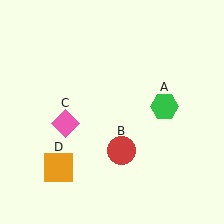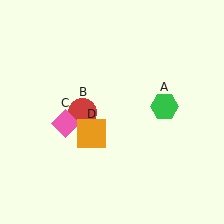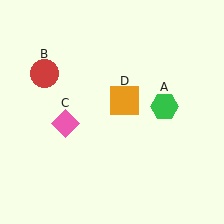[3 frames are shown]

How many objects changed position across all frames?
2 objects changed position: red circle (object B), orange square (object D).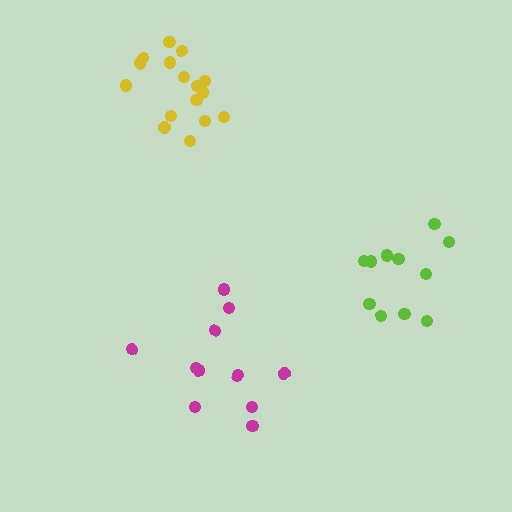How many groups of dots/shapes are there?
There are 3 groups.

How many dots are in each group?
Group 1: 11 dots, Group 2: 11 dots, Group 3: 16 dots (38 total).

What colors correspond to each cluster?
The clusters are colored: magenta, lime, yellow.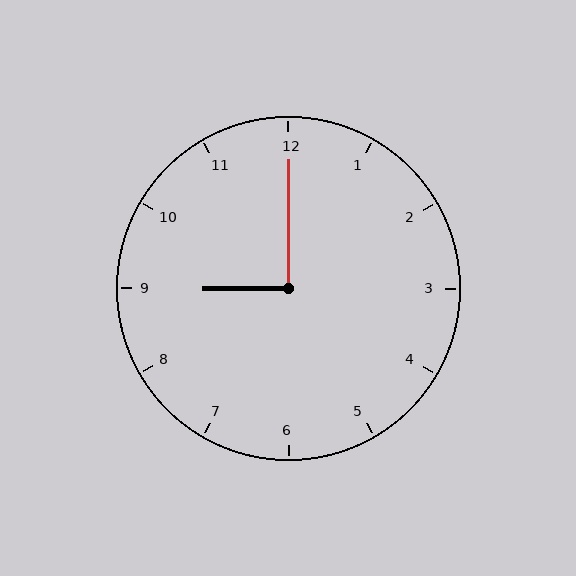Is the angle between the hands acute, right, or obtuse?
It is right.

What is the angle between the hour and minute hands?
Approximately 90 degrees.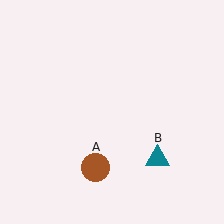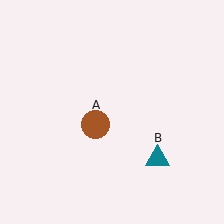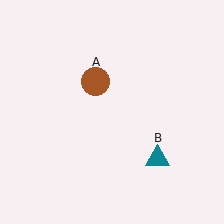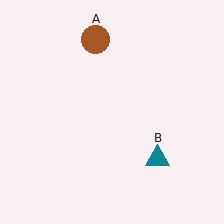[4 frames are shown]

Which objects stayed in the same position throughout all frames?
Teal triangle (object B) remained stationary.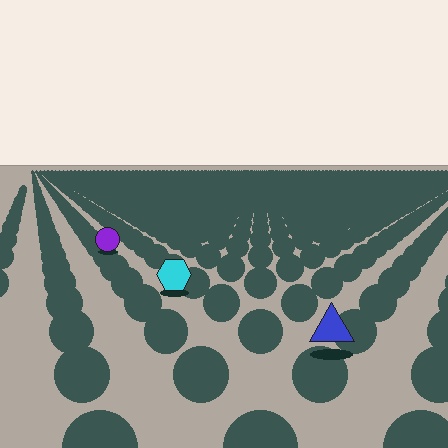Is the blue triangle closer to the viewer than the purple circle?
Yes. The blue triangle is closer — you can tell from the texture gradient: the ground texture is coarser near it.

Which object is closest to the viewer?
The blue triangle is closest. The texture marks near it are larger and more spread out.